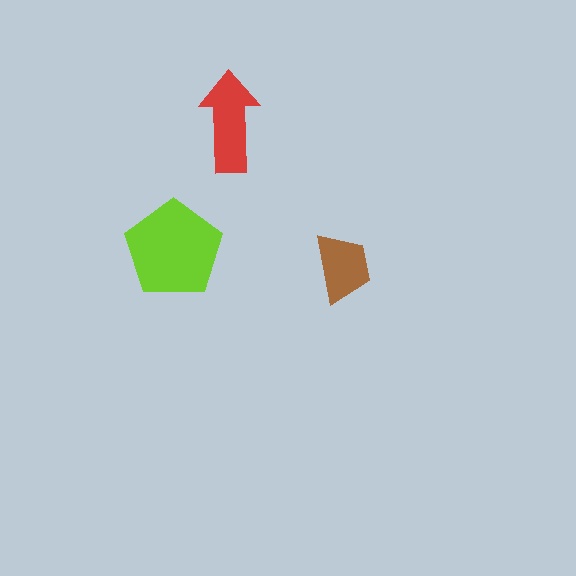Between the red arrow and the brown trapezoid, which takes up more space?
The red arrow.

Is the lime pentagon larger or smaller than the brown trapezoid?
Larger.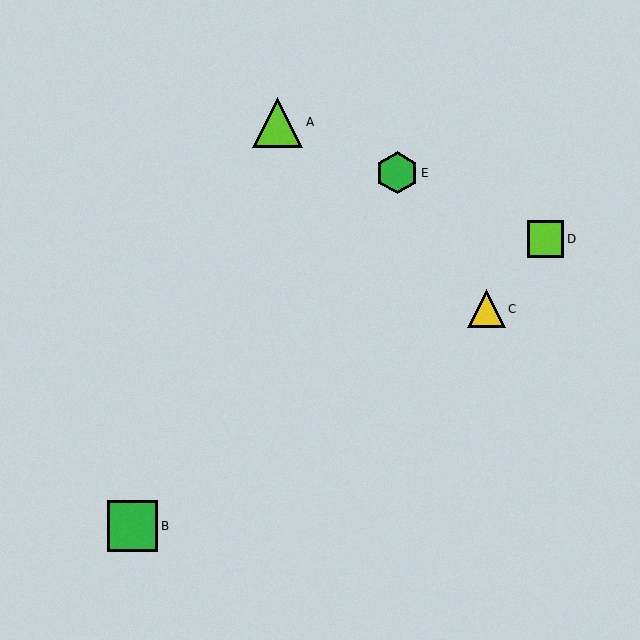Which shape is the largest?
The green square (labeled B) is the largest.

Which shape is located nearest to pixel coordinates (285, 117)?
The lime triangle (labeled A) at (277, 122) is nearest to that location.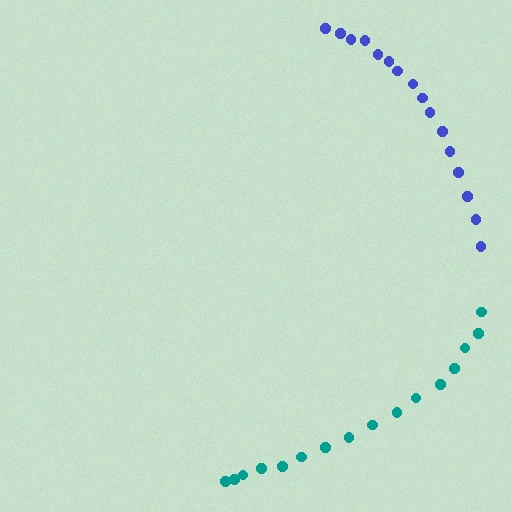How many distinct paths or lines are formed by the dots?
There are 2 distinct paths.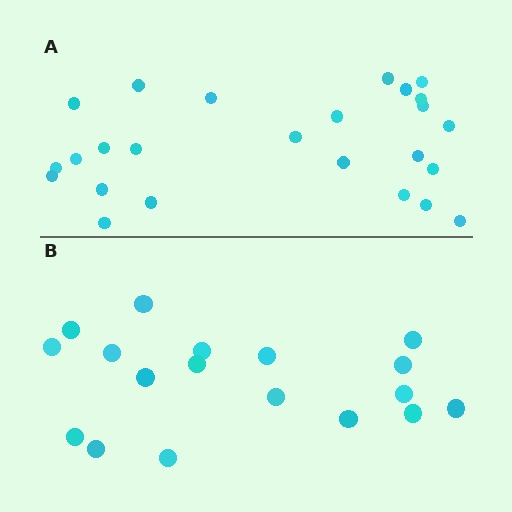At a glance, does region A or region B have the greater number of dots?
Region A (the top region) has more dots.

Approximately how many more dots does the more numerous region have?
Region A has roughly 8 or so more dots than region B.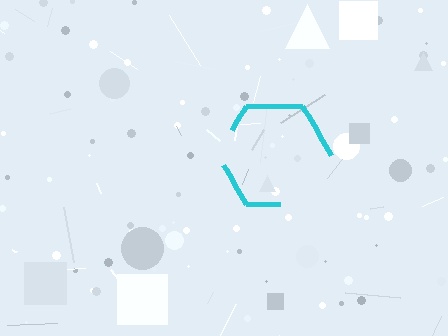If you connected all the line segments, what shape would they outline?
They would outline a hexagon.